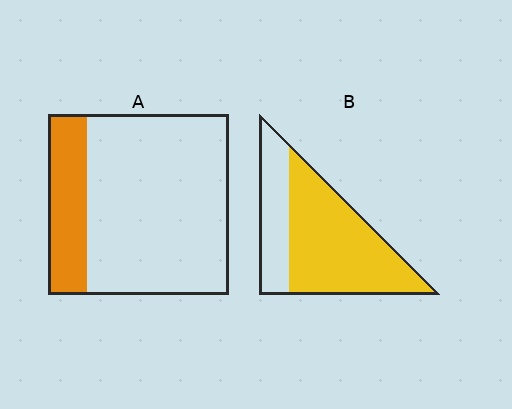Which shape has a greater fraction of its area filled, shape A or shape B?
Shape B.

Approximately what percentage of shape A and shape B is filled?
A is approximately 20% and B is approximately 70%.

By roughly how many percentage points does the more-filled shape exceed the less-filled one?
By roughly 50 percentage points (B over A).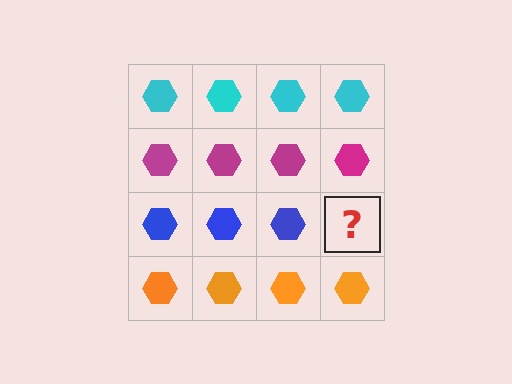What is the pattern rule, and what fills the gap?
The rule is that each row has a consistent color. The gap should be filled with a blue hexagon.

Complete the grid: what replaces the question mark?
The question mark should be replaced with a blue hexagon.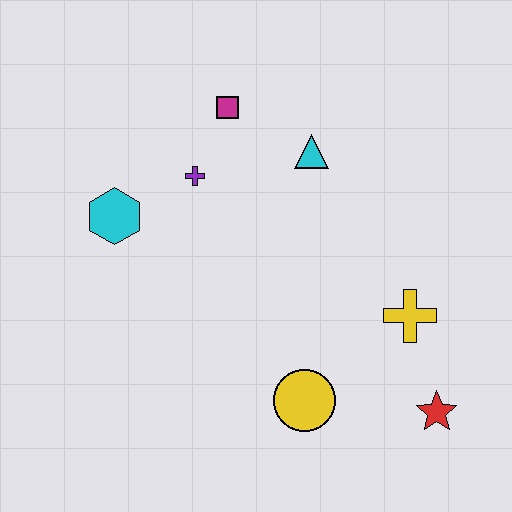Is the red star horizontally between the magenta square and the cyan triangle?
No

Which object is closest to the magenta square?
The purple cross is closest to the magenta square.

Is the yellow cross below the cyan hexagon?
Yes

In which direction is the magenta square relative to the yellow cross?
The magenta square is above the yellow cross.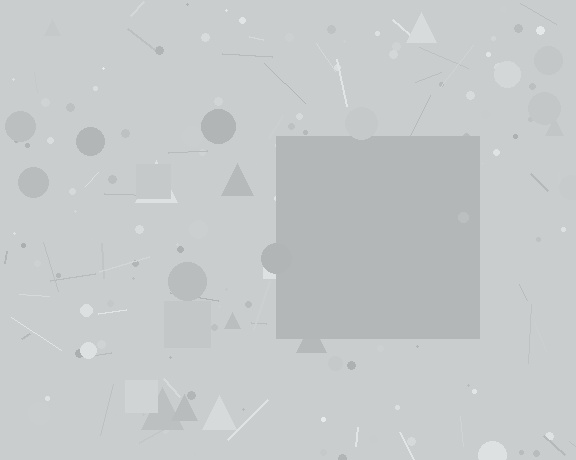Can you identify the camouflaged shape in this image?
The camouflaged shape is a square.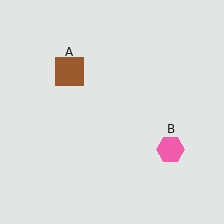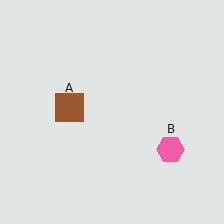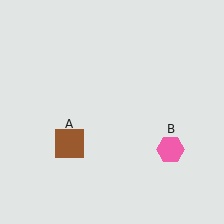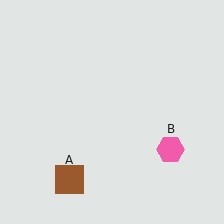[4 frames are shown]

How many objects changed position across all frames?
1 object changed position: brown square (object A).